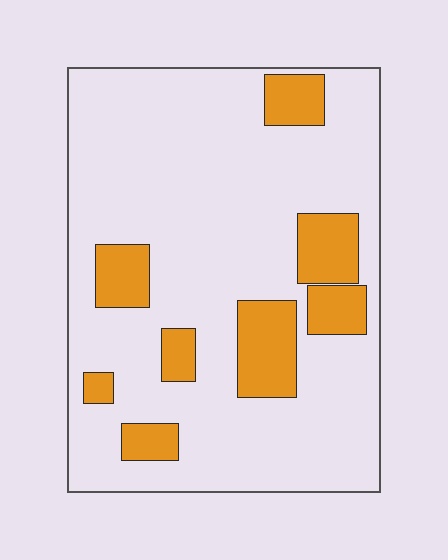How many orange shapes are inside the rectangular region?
8.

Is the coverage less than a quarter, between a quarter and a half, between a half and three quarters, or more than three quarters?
Less than a quarter.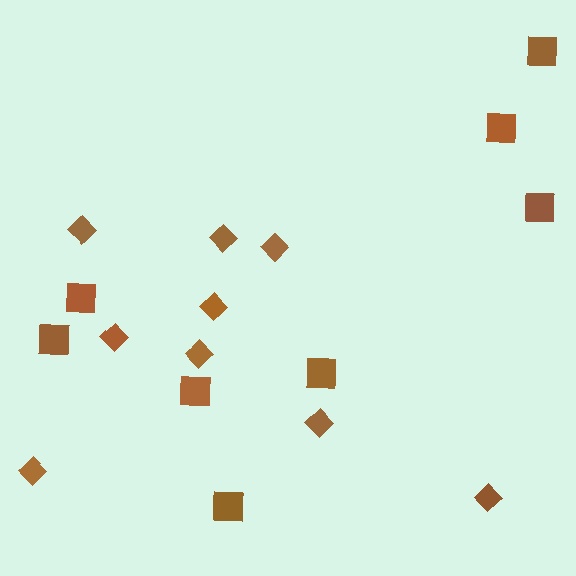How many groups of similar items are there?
There are 2 groups: one group of diamonds (9) and one group of squares (8).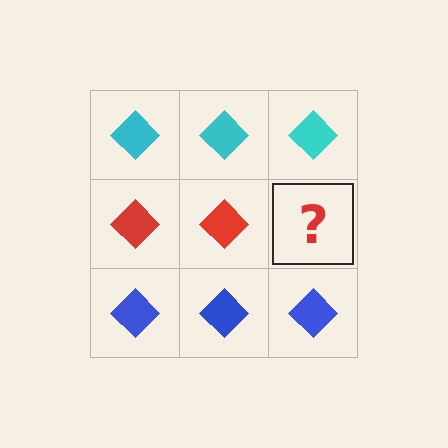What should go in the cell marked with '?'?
The missing cell should contain a red diamond.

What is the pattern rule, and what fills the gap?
The rule is that each row has a consistent color. The gap should be filled with a red diamond.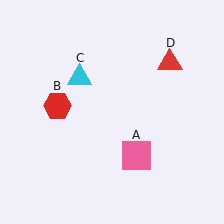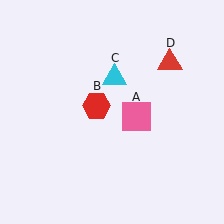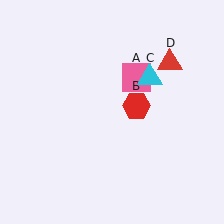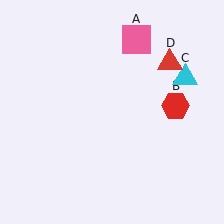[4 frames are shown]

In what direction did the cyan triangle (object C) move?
The cyan triangle (object C) moved right.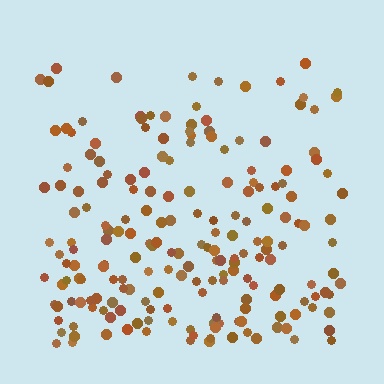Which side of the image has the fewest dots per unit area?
The top.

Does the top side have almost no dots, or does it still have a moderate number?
Still a moderate number, just noticeably fewer than the bottom.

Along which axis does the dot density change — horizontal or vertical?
Vertical.